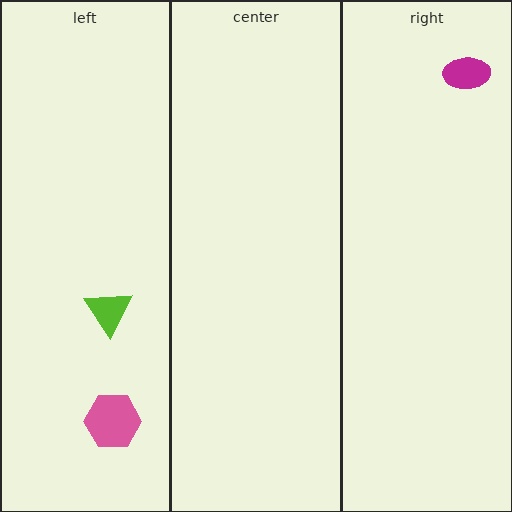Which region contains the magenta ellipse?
The right region.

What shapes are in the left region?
The pink hexagon, the lime triangle.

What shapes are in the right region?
The magenta ellipse.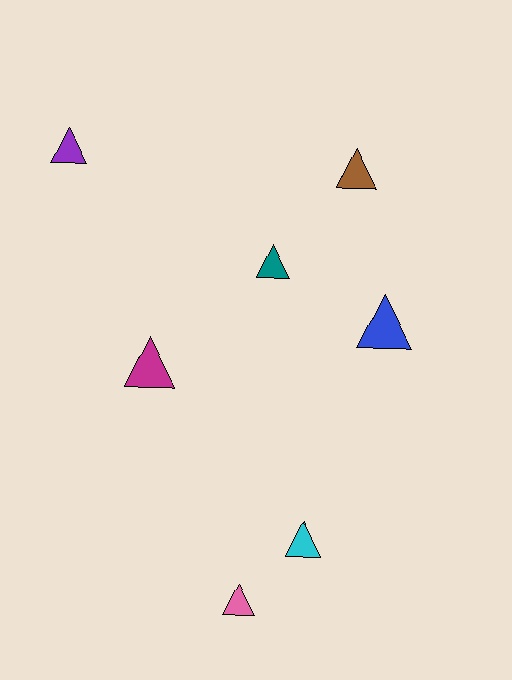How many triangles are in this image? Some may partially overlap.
There are 7 triangles.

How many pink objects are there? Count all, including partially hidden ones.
There is 1 pink object.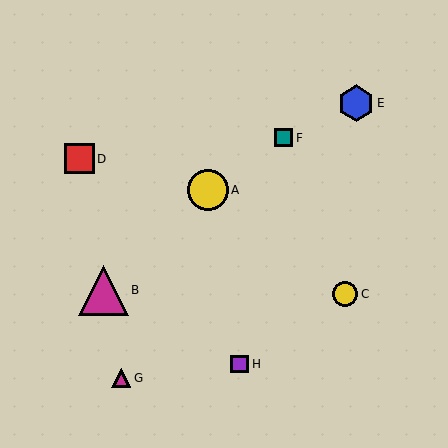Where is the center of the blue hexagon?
The center of the blue hexagon is at (356, 103).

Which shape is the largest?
The magenta triangle (labeled B) is the largest.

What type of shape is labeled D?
Shape D is a red square.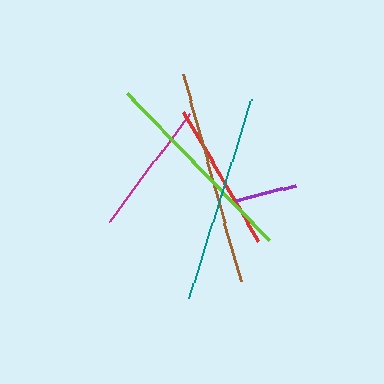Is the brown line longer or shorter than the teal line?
The brown line is longer than the teal line.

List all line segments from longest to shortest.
From longest to shortest: brown, teal, lime, red, magenta, purple.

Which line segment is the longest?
The brown line is the longest at approximately 215 pixels.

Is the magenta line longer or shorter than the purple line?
The magenta line is longer than the purple line.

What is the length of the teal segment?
The teal segment is approximately 209 pixels long.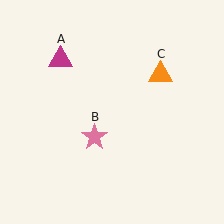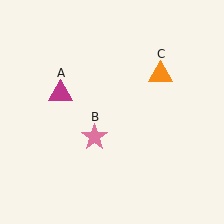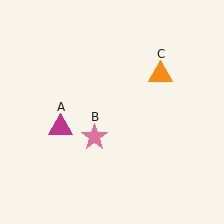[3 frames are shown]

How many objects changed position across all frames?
1 object changed position: magenta triangle (object A).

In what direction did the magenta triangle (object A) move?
The magenta triangle (object A) moved down.